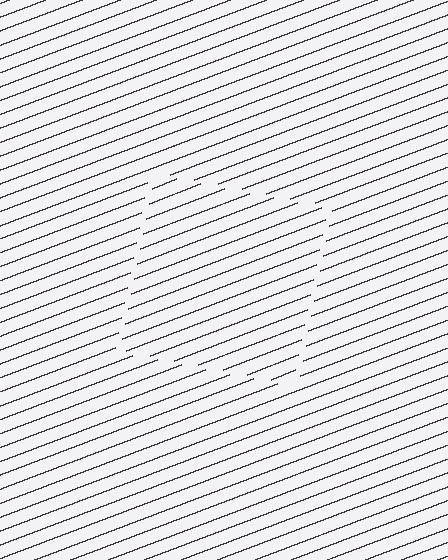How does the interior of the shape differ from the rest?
The interior of the shape contains the same grating, shifted by half a period — the contour is defined by the phase discontinuity where line-ends from the inner and outer gratings abut.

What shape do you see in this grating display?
An illusory square. The interior of the shape contains the same grating, shifted by half a period — the contour is defined by the phase discontinuity where line-ends from the inner and outer gratings abut.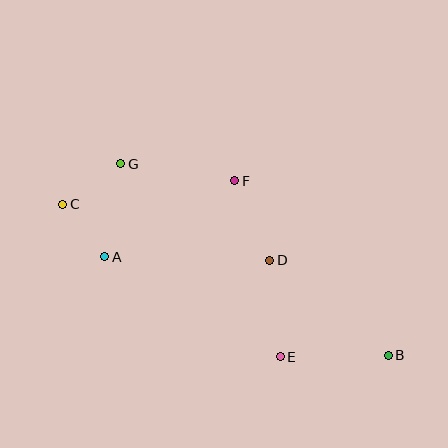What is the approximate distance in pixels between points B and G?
The distance between B and G is approximately 329 pixels.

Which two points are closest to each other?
Points A and C are closest to each other.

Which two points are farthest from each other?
Points B and C are farthest from each other.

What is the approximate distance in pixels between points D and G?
The distance between D and G is approximately 178 pixels.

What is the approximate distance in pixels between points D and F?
The distance between D and F is approximately 87 pixels.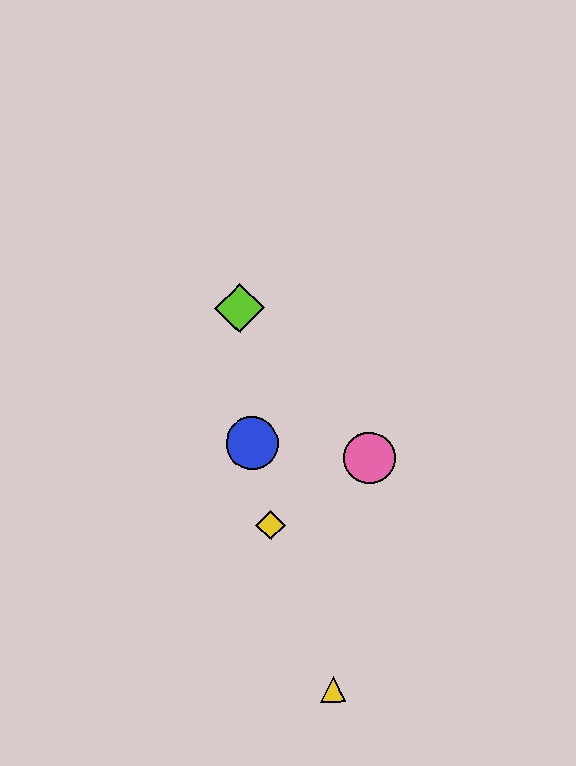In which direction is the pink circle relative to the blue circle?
The pink circle is to the right of the blue circle.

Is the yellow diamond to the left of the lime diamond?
No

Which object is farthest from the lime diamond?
The yellow triangle is farthest from the lime diamond.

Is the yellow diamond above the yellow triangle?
Yes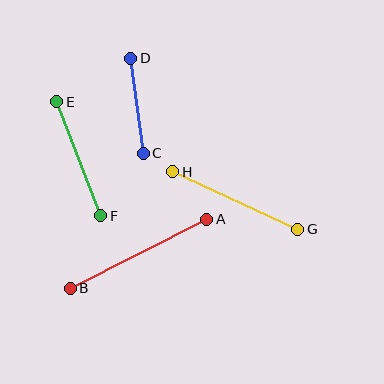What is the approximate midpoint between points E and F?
The midpoint is at approximately (79, 159) pixels.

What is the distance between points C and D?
The distance is approximately 96 pixels.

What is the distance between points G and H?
The distance is approximately 138 pixels.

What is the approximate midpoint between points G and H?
The midpoint is at approximately (235, 201) pixels.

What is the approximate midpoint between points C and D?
The midpoint is at approximately (137, 106) pixels.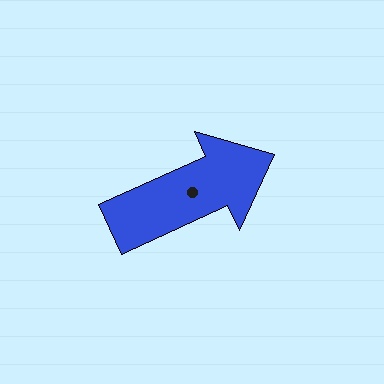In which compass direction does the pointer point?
Northeast.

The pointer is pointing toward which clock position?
Roughly 2 o'clock.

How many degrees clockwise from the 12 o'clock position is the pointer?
Approximately 66 degrees.